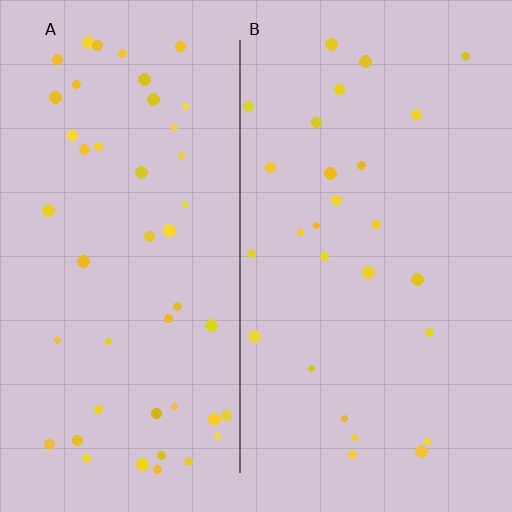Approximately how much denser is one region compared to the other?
Approximately 1.8× — region A over region B.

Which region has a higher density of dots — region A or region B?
A (the left).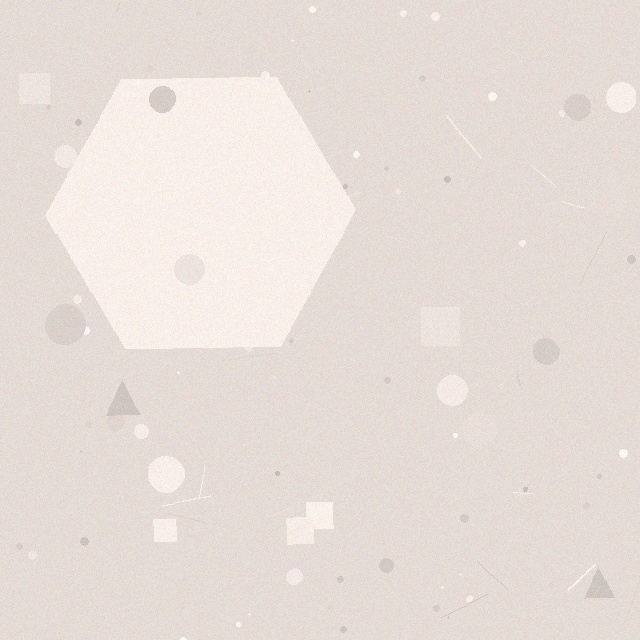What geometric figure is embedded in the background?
A hexagon is embedded in the background.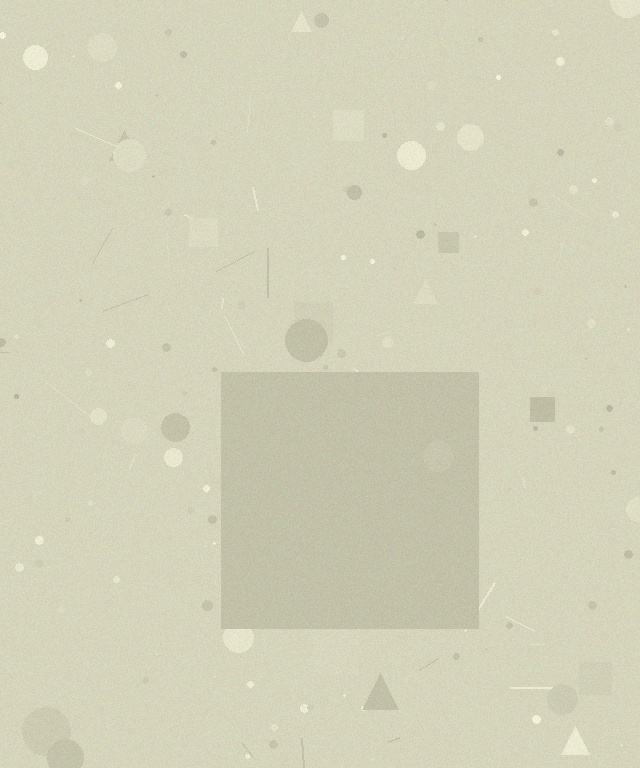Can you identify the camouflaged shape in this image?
The camouflaged shape is a square.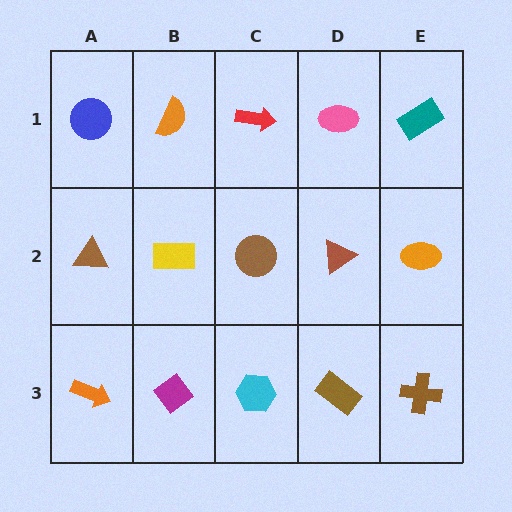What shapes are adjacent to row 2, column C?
A red arrow (row 1, column C), a cyan hexagon (row 3, column C), a yellow rectangle (row 2, column B), a brown triangle (row 2, column D).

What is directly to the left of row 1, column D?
A red arrow.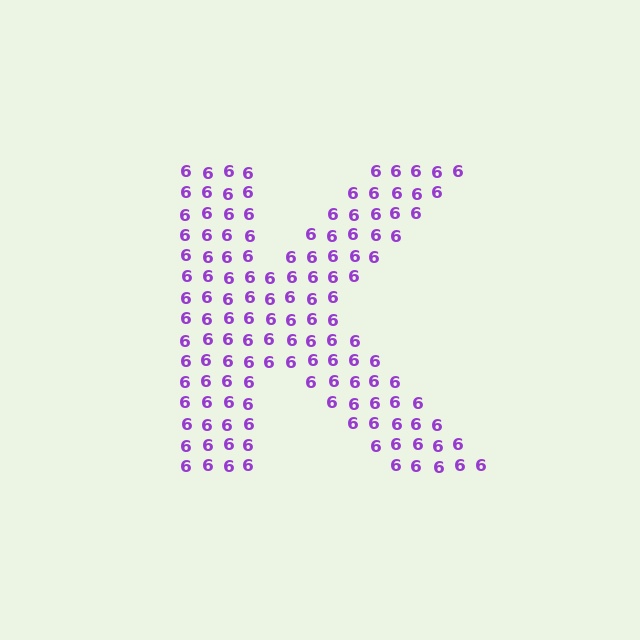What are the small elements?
The small elements are digit 6's.